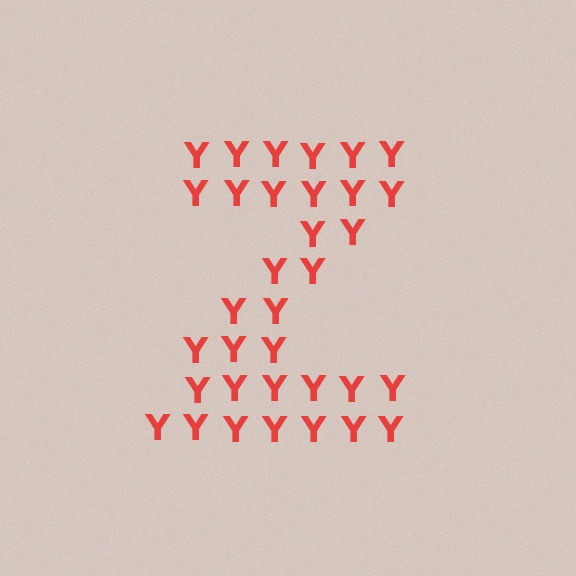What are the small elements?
The small elements are letter Y's.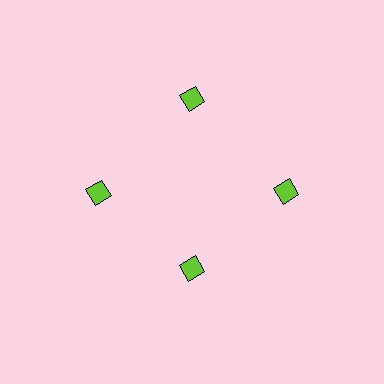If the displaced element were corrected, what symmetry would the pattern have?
It would have 4-fold rotational symmetry — the pattern would map onto itself every 90 degrees.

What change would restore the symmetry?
The symmetry would be restored by moving it outward, back onto the ring so that all 4 diamonds sit at equal angles and equal distance from the center.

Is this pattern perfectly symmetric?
No. The 4 lime diamonds are arranged in a ring, but one element near the 6 o'clock position is pulled inward toward the center, breaking the 4-fold rotational symmetry.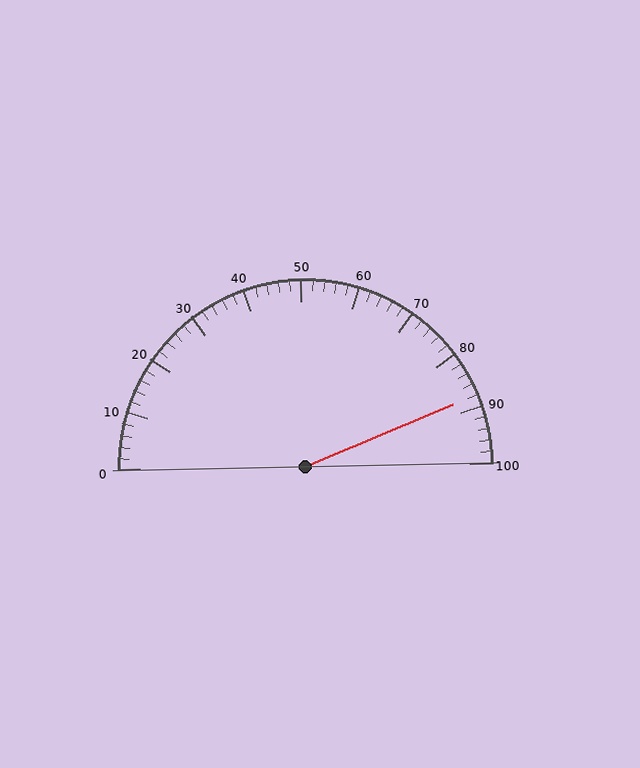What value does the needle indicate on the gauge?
The needle indicates approximately 88.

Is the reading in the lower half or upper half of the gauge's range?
The reading is in the upper half of the range (0 to 100).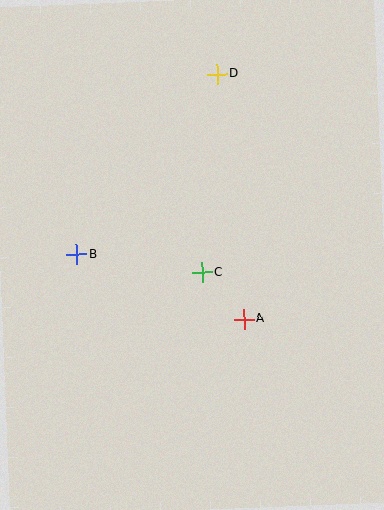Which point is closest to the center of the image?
Point C at (202, 272) is closest to the center.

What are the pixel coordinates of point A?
Point A is at (244, 319).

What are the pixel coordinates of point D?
Point D is at (217, 74).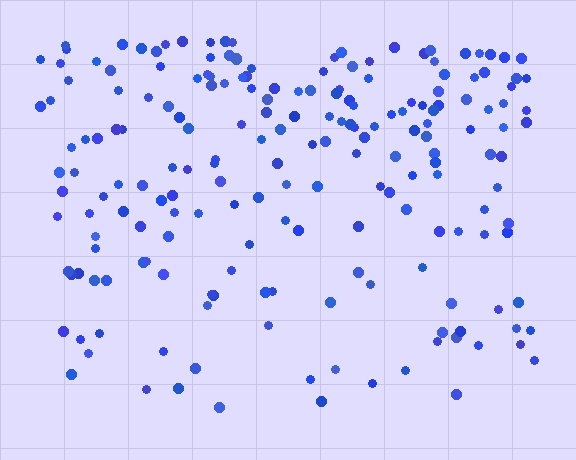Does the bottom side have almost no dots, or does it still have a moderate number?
Still a moderate number, just noticeably fewer than the top.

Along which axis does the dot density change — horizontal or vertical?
Vertical.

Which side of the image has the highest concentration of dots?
The top.